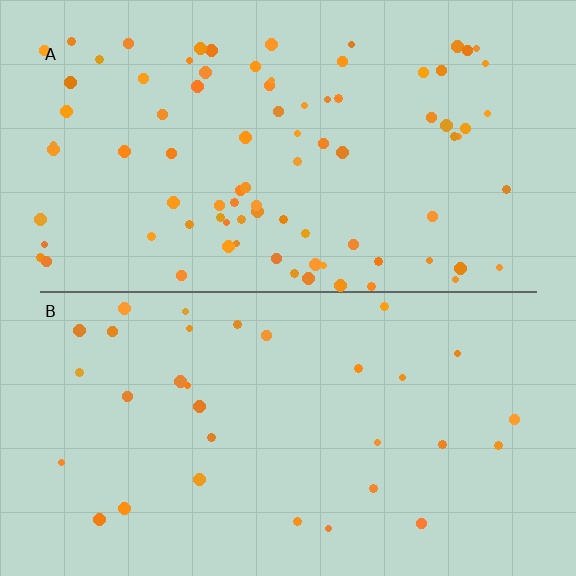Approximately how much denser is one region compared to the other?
Approximately 2.7× — region A over region B.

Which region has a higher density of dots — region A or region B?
A (the top).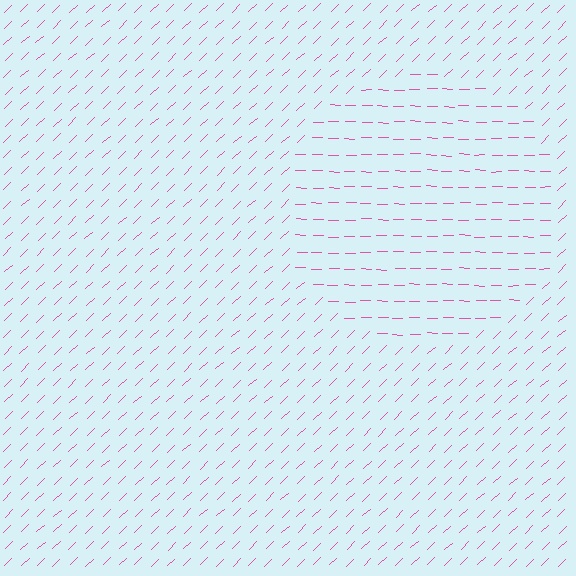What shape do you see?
I see a circle.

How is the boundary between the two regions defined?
The boundary is defined purely by a change in line orientation (approximately 45 degrees difference). All lines are the same color and thickness.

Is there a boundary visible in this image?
Yes, there is a texture boundary formed by a change in line orientation.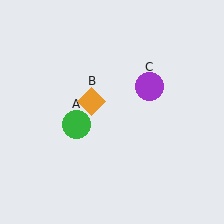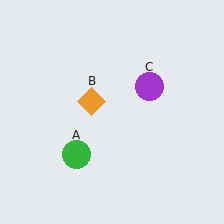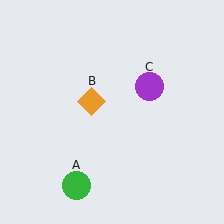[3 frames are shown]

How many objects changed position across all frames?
1 object changed position: green circle (object A).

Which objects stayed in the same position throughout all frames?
Orange diamond (object B) and purple circle (object C) remained stationary.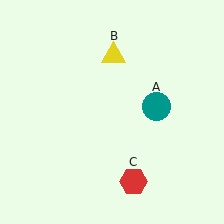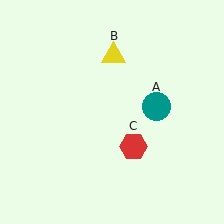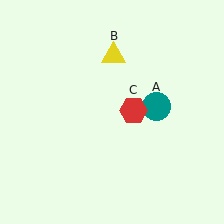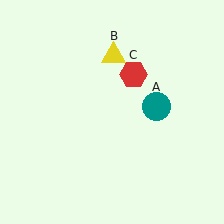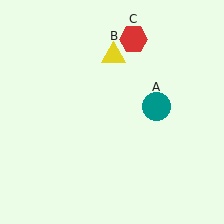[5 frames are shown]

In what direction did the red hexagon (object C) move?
The red hexagon (object C) moved up.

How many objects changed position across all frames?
1 object changed position: red hexagon (object C).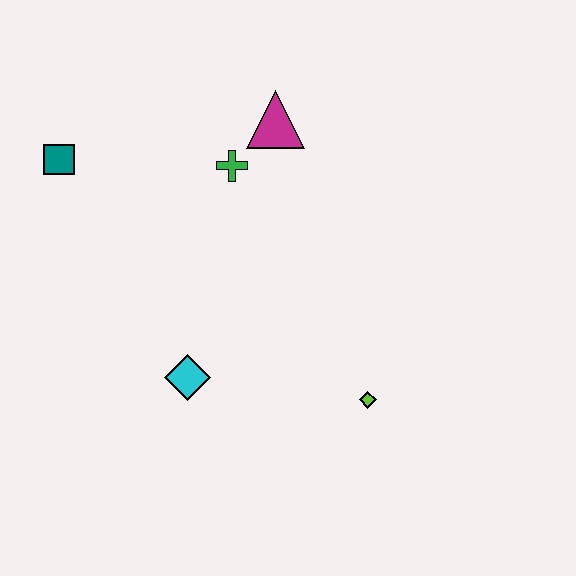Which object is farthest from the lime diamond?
The teal square is farthest from the lime diamond.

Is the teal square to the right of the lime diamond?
No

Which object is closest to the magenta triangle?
The green cross is closest to the magenta triangle.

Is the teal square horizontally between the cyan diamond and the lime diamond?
No